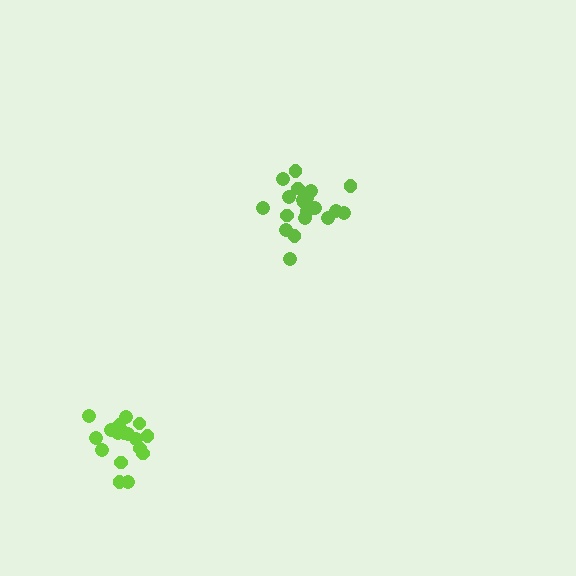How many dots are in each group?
Group 1: 20 dots, Group 2: 18 dots (38 total).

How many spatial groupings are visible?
There are 2 spatial groupings.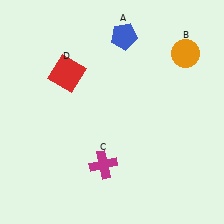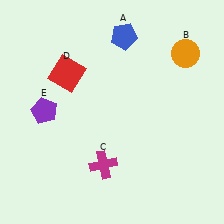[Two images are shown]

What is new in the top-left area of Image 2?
A purple pentagon (E) was added in the top-left area of Image 2.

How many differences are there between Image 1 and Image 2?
There is 1 difference between the two images.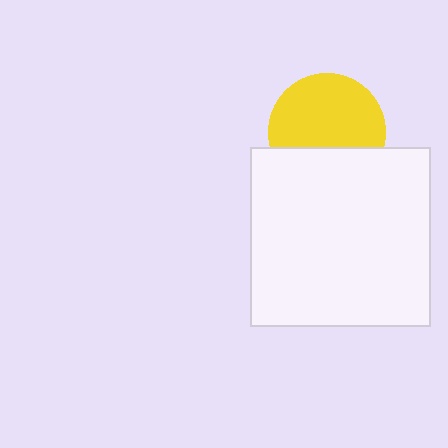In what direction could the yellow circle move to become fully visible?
The yellow circle could move up. That would shift it out from behind the white square entirely.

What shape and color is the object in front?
The object in front is a white square.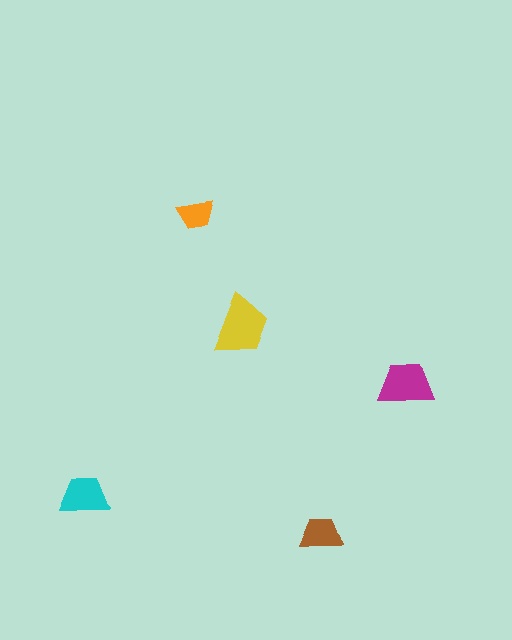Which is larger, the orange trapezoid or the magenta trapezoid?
The magenta one.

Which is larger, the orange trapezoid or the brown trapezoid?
The brown one.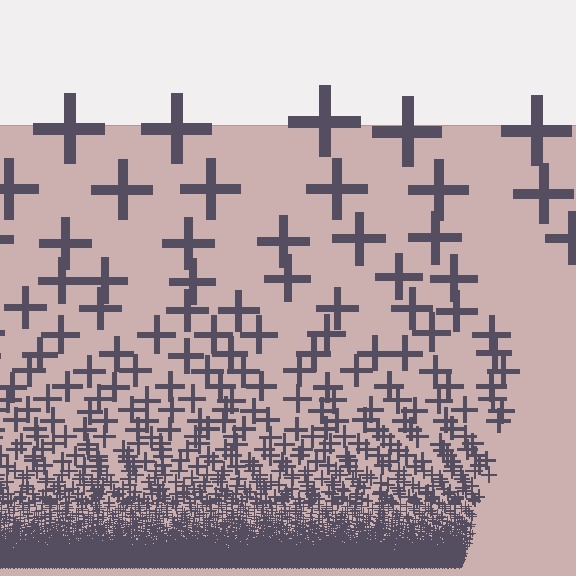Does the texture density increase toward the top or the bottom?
Density increases toward the bottom.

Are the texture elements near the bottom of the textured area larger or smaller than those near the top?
Smaller. The gradient is inverted — elements near the bottom are smaller and denser.